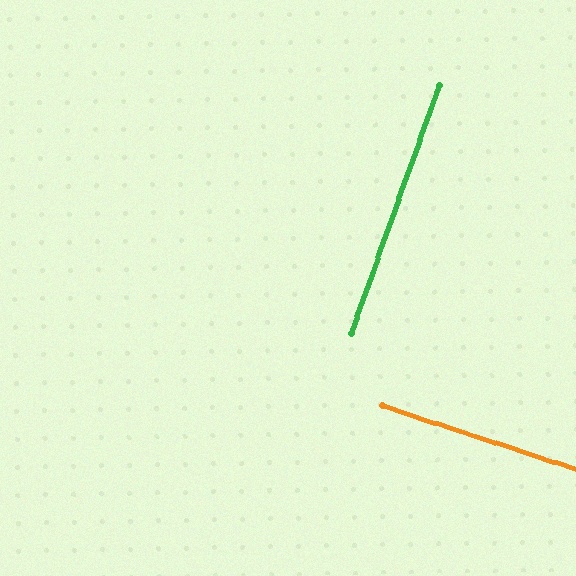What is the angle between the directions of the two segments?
Approximately 89 degrees.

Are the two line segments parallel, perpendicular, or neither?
Perpendicular — they meet at approximately 89°.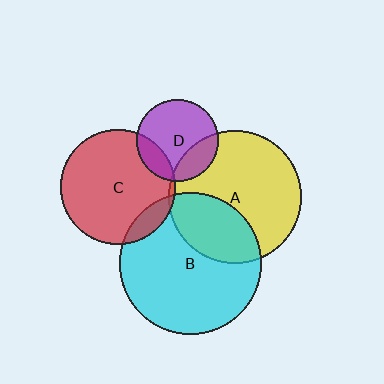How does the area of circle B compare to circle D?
Approximately 3.0 times.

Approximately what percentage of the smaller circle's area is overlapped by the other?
Approximately 25%.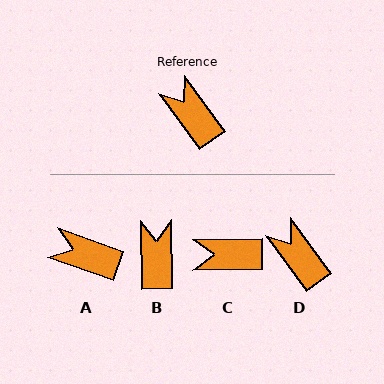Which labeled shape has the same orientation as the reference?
D.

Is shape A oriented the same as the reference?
No, it is off by about 35 degrees.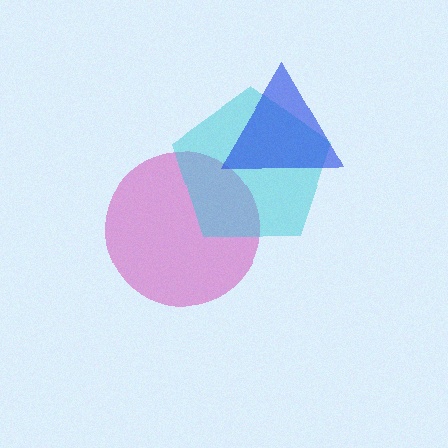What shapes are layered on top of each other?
The layered shapes are: a magenta circle, a cyan pentagon, a blue triangle.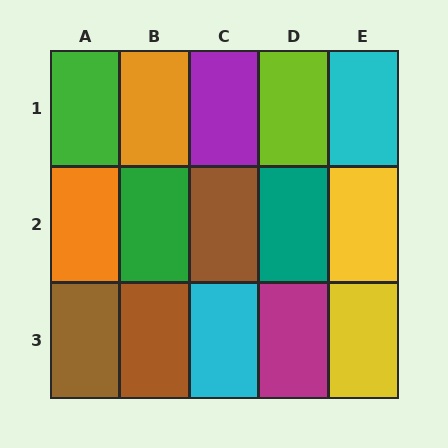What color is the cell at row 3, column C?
Cyan.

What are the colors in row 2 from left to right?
Orange, green, brown, teal, yellow.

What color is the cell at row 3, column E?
Yellow.